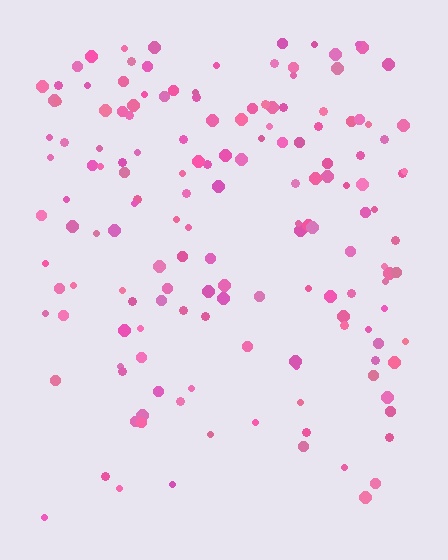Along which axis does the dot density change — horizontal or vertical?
Vertical.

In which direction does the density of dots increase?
From bottom to top, with the top side densest.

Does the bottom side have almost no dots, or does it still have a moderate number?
Still a moderate number, just noticeably fewer than the top.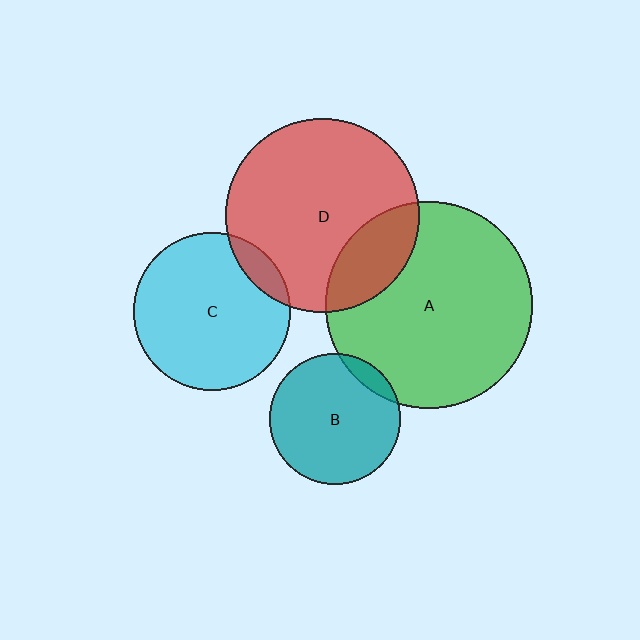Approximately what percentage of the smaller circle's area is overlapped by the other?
Approximately 10%.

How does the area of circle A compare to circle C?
Approximately 1.7 times.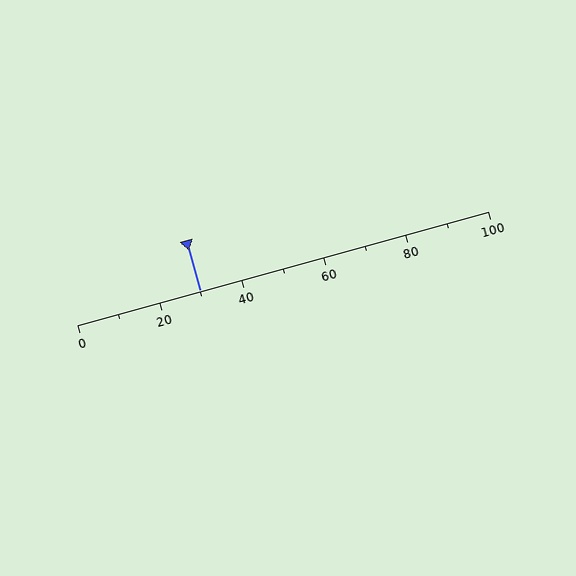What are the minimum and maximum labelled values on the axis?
The axis runs from 0 to 100.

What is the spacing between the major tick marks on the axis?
The major ticks are spaced 20 apart.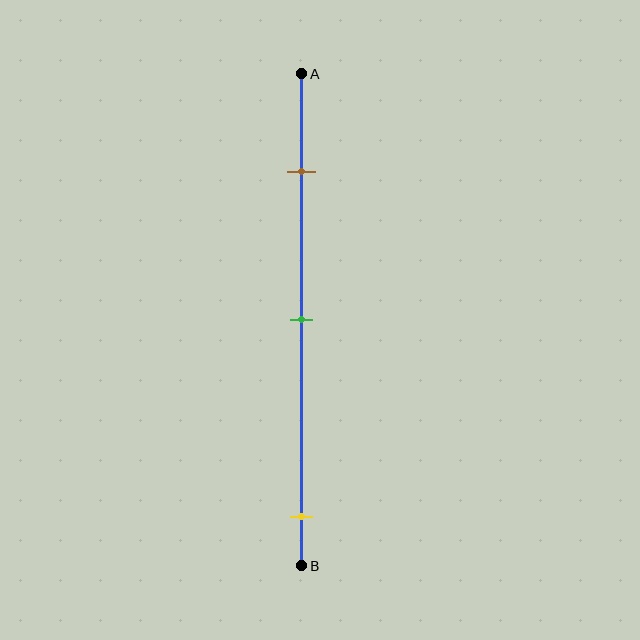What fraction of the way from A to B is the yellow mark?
The yellow mark is approximately 90% (0.9) of the way from A to B.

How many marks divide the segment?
There are 3 marks dividing the segment.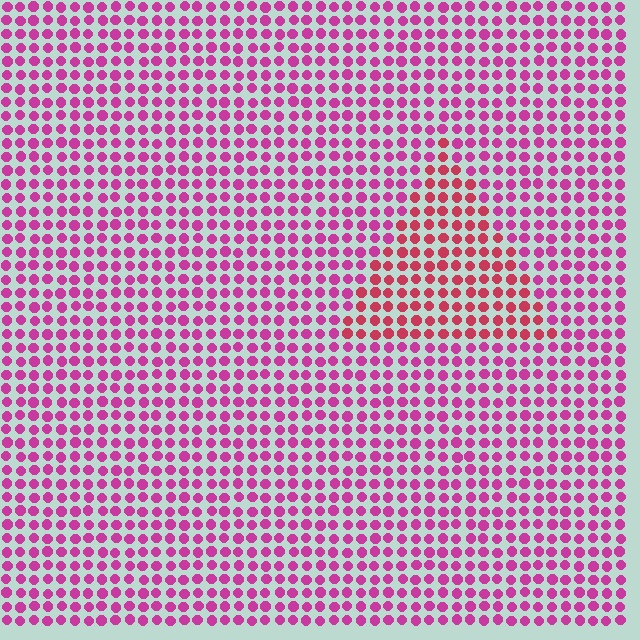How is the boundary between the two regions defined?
The boundary is defined purely by a slight shift in hue (about 29 degrees). Spacing, size, and orientation are identical on both sides.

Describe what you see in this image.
The image is filled with small magenta elements in a uniform arrangement. A triangle-shaped region is visible where the elements are tinted to a slightly different hue, forming a subtle color boundary.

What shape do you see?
I see a triangle.